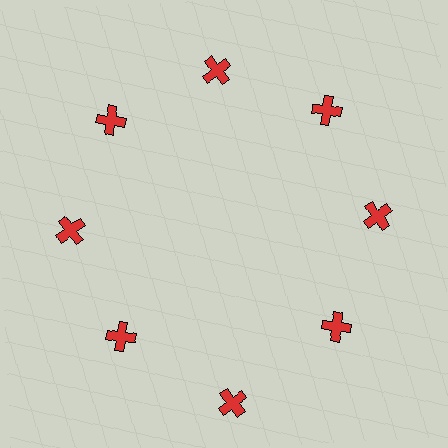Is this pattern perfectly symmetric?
No. The 8 red crosses are arranged in a ring, but one element near the 6 o'clock position is pushed outward from the center, breaking the 8-fold rotational symmetry.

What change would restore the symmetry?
The symmetry would be restored by moving it inward, back onto the ring so that all 8 crosses sit at equal angles and equal distance from the center.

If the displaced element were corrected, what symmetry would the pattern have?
It would have 8-fold rotational symmetry — the pattern would map onto itself every 45 degrees.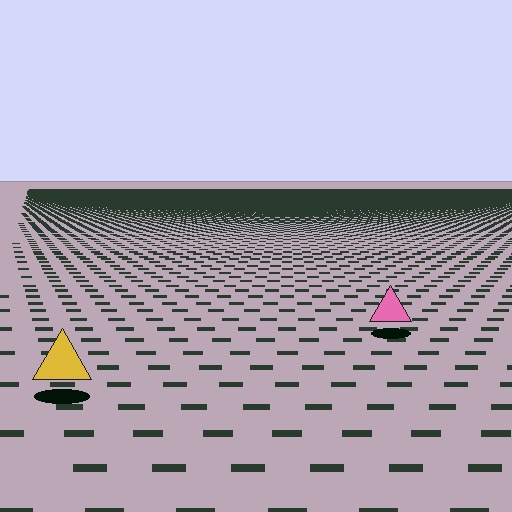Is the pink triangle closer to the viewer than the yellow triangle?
No. The yellow triangle is closer — you can tell from the texture gradient: the ground texture is coarser near it.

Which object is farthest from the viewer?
The pink triangle is farthest from the viewer. It appears smaller and the ground texture around it is denser.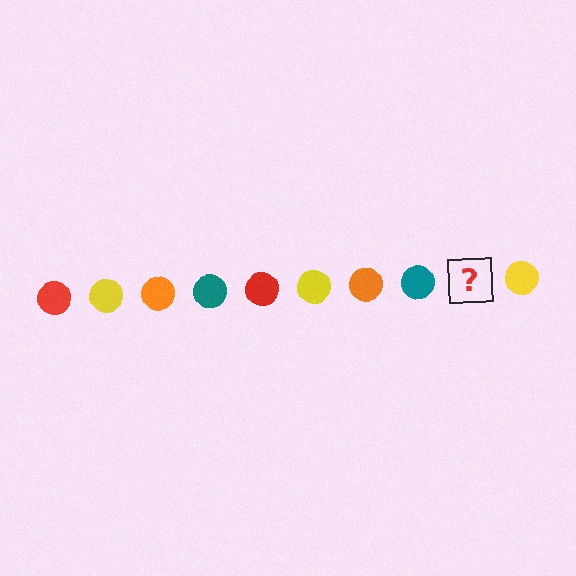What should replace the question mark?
The question mark should be replaced with a red circle.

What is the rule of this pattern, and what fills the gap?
The rule is that the pattern cycles through red, yellow, orange, teal circles. The gap should be filled with a red circle.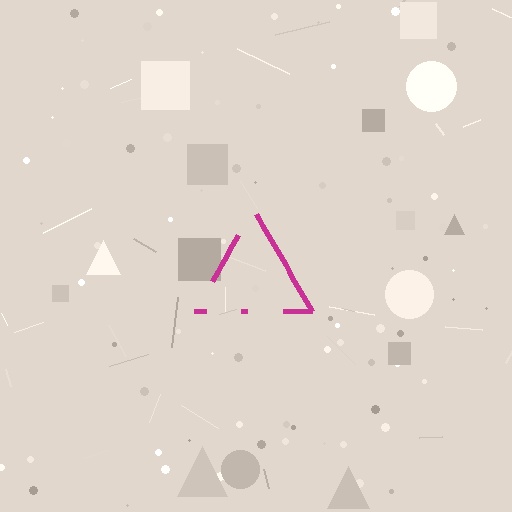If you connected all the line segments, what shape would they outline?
They would outline a triangle.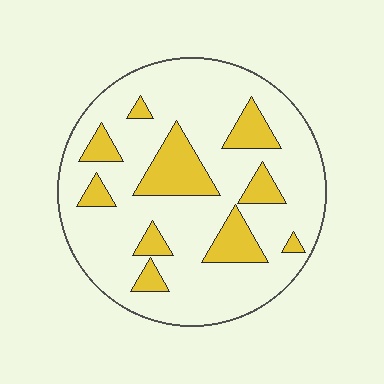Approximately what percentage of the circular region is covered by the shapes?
Approximately 20%.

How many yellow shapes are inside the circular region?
10.